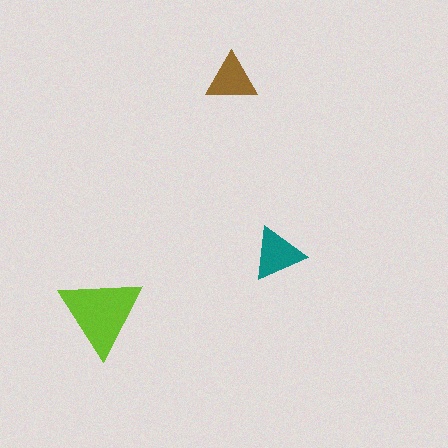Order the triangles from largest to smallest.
the lime one, the teal one, the brown one.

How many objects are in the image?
There are 3 objects in the image.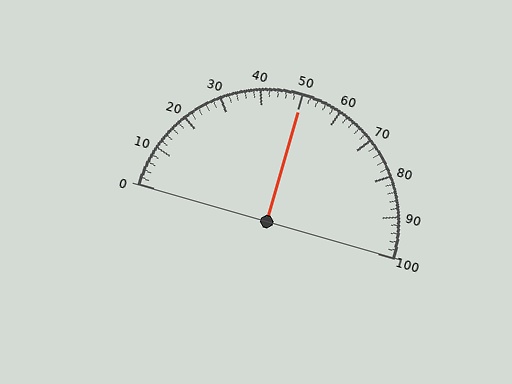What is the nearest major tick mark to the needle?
The nearest major tick mark is 50.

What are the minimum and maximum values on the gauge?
The gauge ranges from 0 to 100.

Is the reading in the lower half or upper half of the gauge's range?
The reading is in the upper half of the range (0 to 100).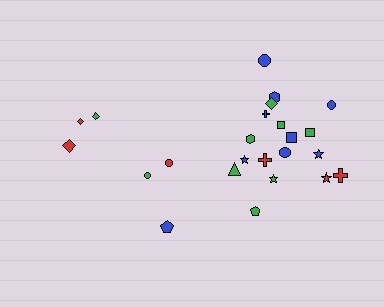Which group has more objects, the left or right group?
The right group.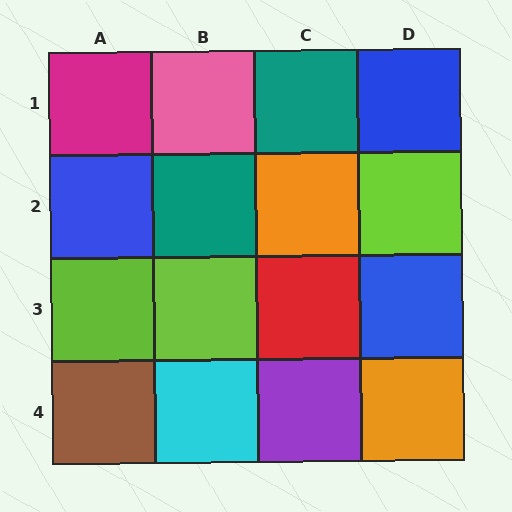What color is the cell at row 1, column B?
Pink.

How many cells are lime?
3 cells are lime.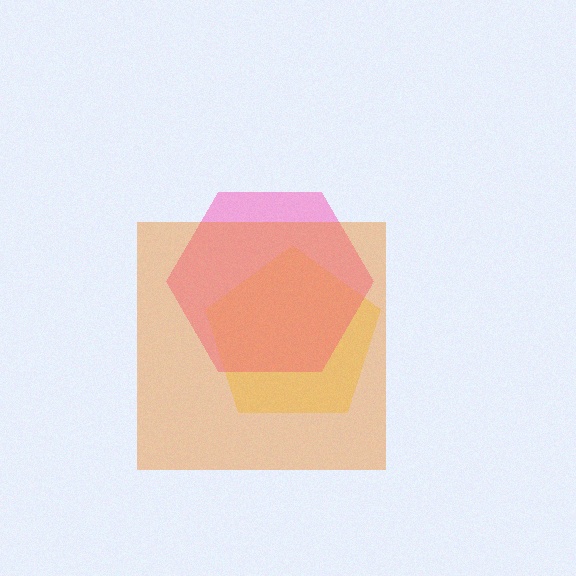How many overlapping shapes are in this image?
There are 3 overlapping shapes in the image.